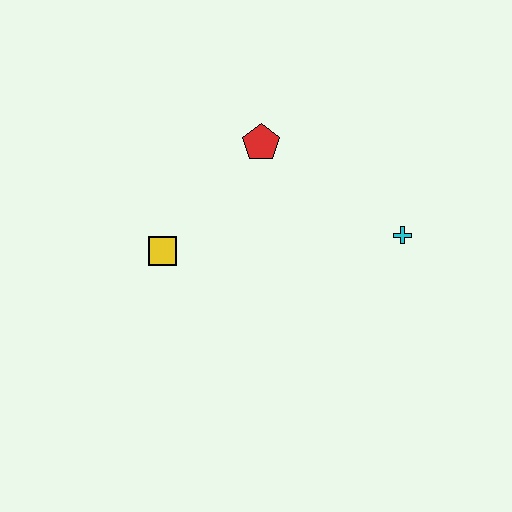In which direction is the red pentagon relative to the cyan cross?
The red pentagon is to the left of the cyan cross.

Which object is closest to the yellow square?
The red pentagon is closest to the yellow square.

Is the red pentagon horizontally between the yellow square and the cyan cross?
Yes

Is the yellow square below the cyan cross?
Yes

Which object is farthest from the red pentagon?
The cyan cross is farthest from the red pentagon.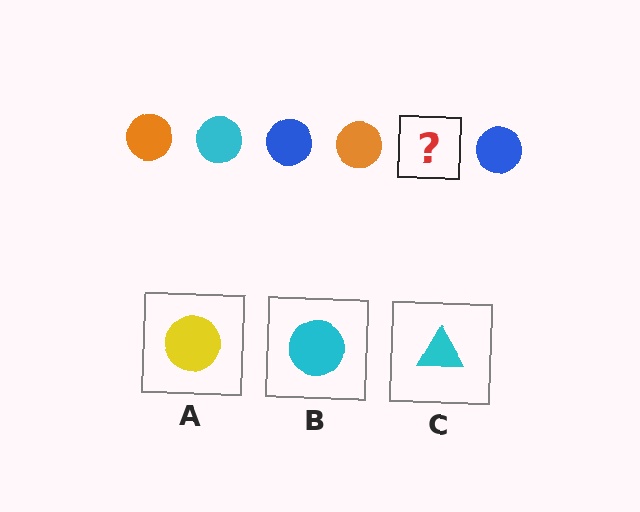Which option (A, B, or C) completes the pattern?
B.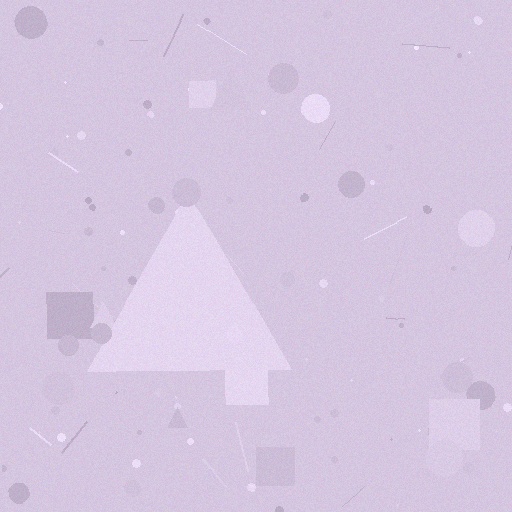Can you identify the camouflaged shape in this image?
The camouflaged shape is a triangle.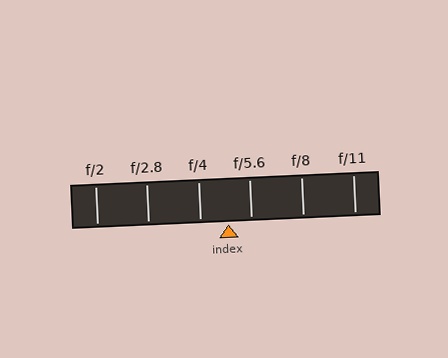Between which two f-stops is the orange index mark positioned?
The index mark is between f/4 and f/5.6.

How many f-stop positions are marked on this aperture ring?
There are 6 f-stop positions marked.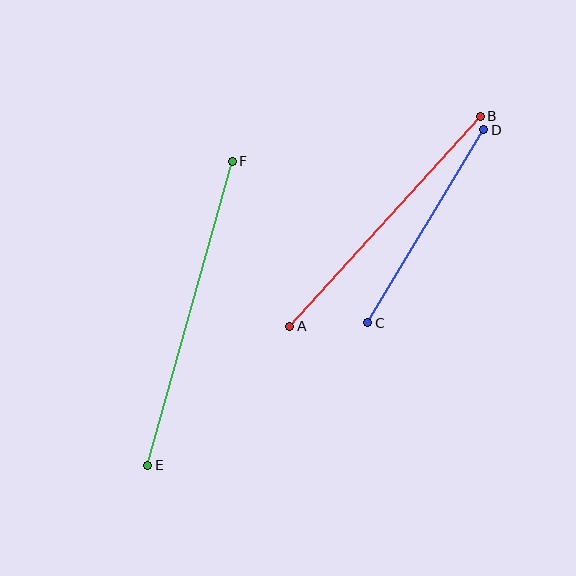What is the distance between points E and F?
The distance is approximately 315 pixels.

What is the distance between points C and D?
The distance is approximately 225 pixels.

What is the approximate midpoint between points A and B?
The midpoint is at approximately (385, 221) pixels.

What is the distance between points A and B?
The distance is approximately 283 pixels.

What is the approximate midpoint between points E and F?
The midpoint is at approximately (190, 313) pixels.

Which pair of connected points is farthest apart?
Points E and F are farthest apart.